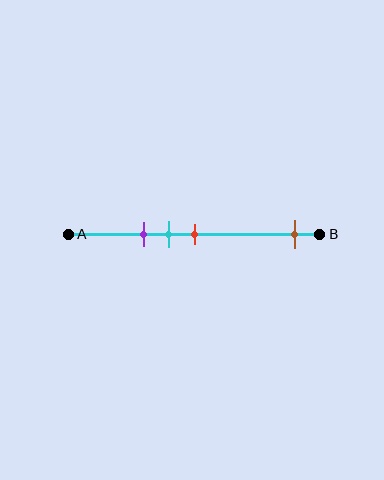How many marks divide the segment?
There are 4 marks dividing the segment.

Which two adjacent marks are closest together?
The cyan and red marks are the closest adjacent pair.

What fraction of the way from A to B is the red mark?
The red mark is approximately 50% (0.5) of the way from A to B.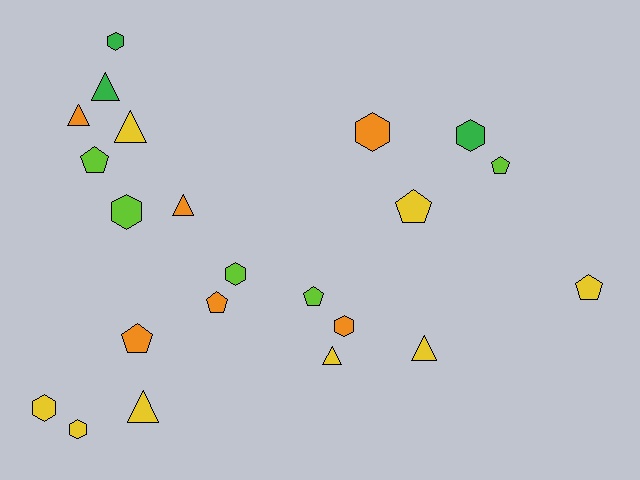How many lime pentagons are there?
There are 3 lime pentagons.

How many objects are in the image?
There are 22 objects.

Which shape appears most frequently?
Hexagon, with 8 objects.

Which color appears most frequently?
Yellow, with 8 objects.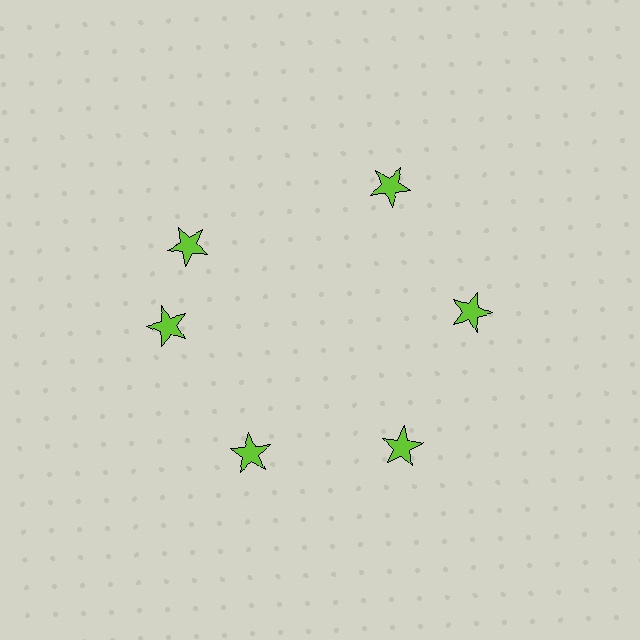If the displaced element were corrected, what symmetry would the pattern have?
It would have 6-fold rotational symmetry — the pattern would map onto itself every 60 degrees.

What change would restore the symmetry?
The symmetry would be restored by rotating it back into even spacing with its neighbors so that all 6 stars sit at equal angles and equal distance from the center.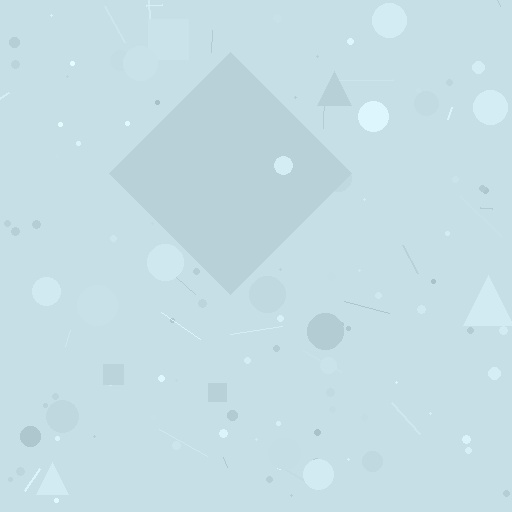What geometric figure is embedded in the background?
A diamond is embedded in the background.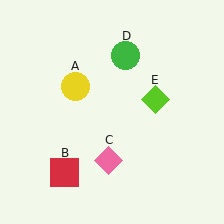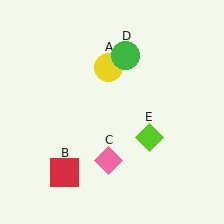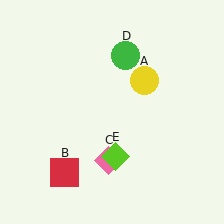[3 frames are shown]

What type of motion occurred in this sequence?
The yellow circle (object A), lime diamond (object E) rotated clockwise around the center of the scene.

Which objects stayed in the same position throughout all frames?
Red square (object B) and pink diamond (object C) and green circle (object D) remained stationary.